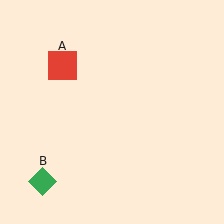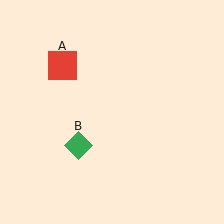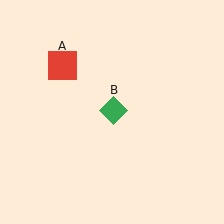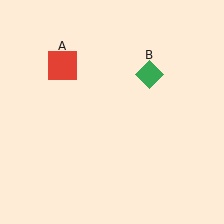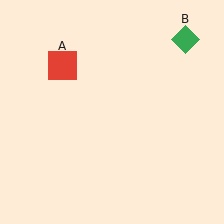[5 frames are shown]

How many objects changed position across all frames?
1 object changed position: green diamond (object B).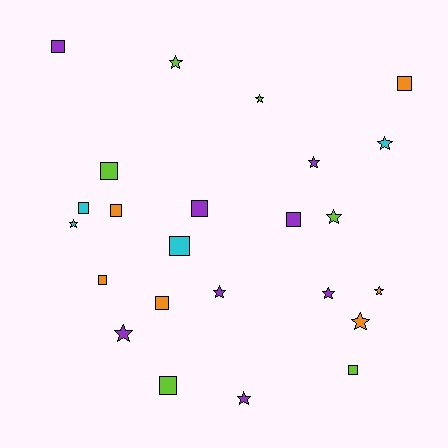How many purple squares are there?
There are 3 purple squares.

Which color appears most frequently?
Purple, with 8 objects.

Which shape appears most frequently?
Star, with 12 objects.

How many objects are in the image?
There are 24 objects.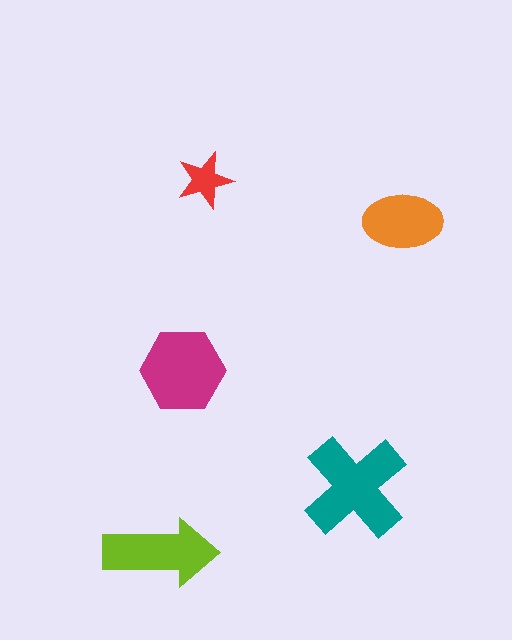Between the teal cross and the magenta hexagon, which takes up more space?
The teal cross.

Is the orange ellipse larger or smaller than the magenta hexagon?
Smaller.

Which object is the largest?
The teal cross.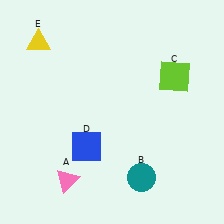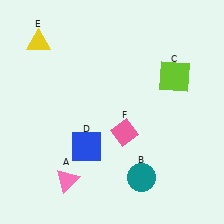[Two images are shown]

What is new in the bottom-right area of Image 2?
A pink diamond (F) was added in the bottom-right area of Image 2.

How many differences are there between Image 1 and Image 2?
There is 1 difference between the two images.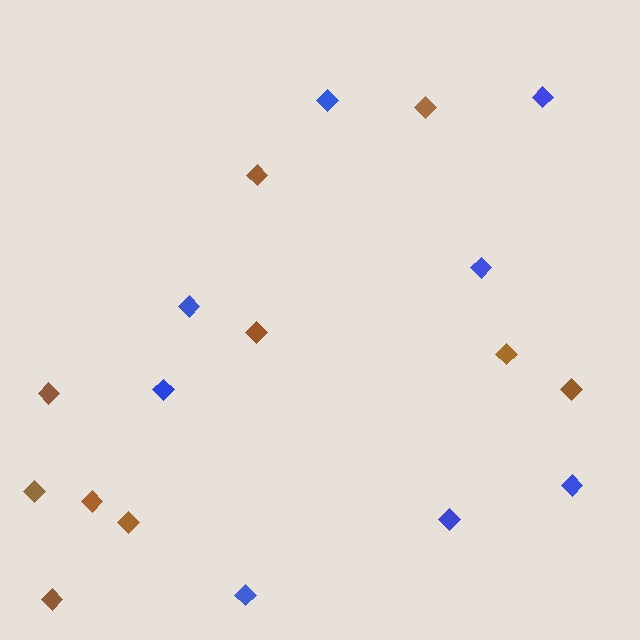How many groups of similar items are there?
There are 2 groups: one group of blue diamonds (8) and one group of brown diamonds (10).